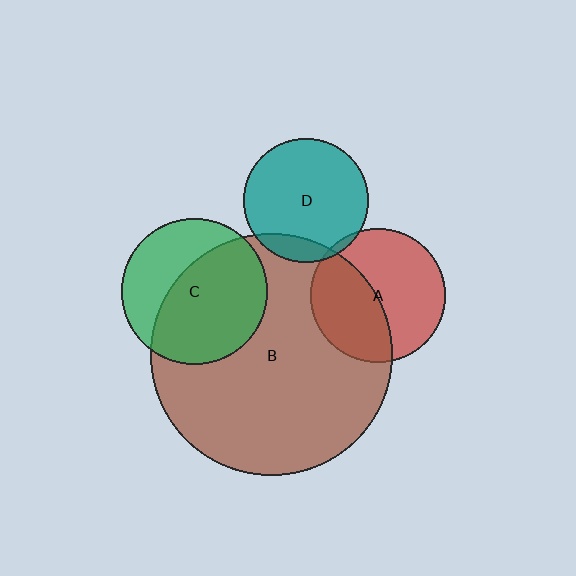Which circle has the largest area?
Circle B (brown).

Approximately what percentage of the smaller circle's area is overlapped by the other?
Approximately 5%.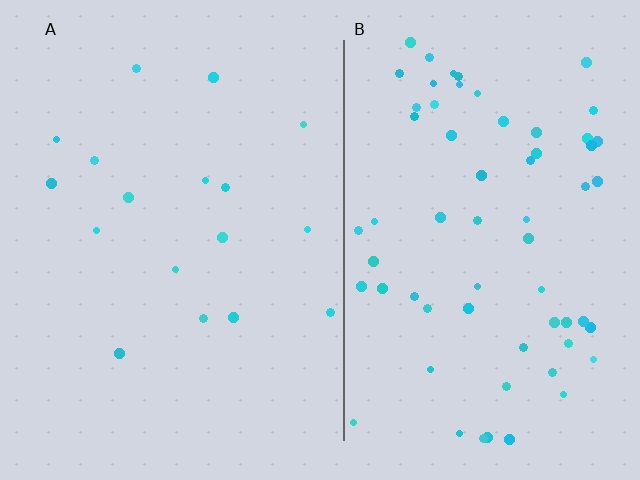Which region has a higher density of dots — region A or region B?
B (the right).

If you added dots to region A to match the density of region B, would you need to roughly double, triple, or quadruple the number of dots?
Approximately quadruple.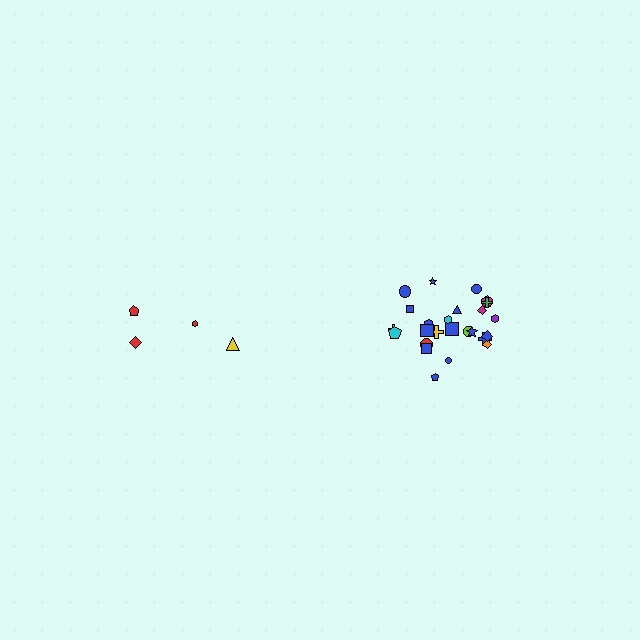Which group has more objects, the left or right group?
The right group.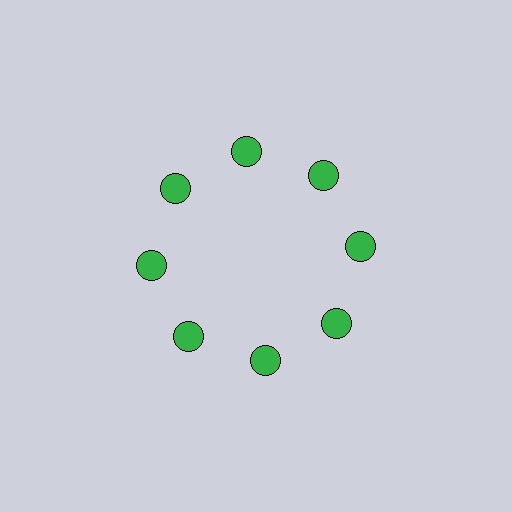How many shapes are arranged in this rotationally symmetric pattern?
There are 8 shapes, arranged in 8 groups of 1.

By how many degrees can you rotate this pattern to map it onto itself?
The pattern maps onto itself every 45 degrees of rotation.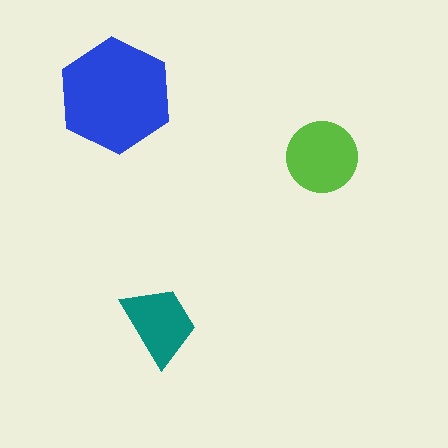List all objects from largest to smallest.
The blue hexagon, the lime circle, the teal trapezoid.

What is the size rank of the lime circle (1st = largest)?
2nd.